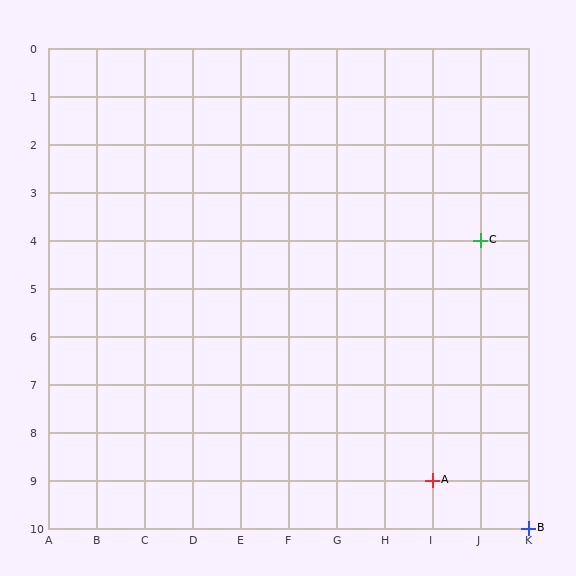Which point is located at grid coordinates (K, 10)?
Point B is at (K, 10).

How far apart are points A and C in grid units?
Points A and C are 1 column and 5 rows apart (about 5.1 grid units diagonally).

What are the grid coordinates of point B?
Point B is at grid coordinates (K, 10).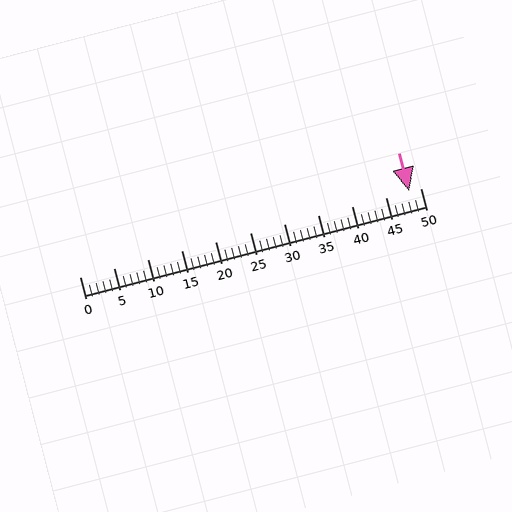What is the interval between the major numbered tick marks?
The major tick marks are spaced 5 units apart.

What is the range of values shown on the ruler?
The ruler shows values from 0 to 50.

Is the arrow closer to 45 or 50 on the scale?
The arrow is closer to 50.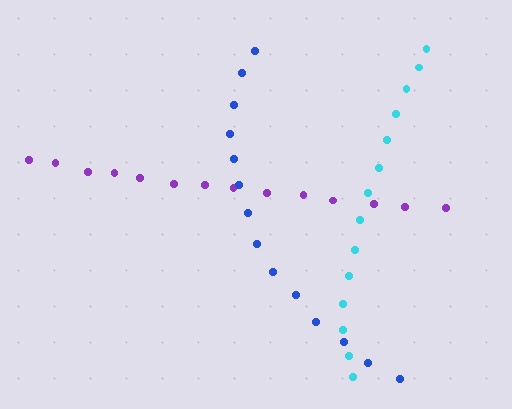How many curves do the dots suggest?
There are 3 distinct paths.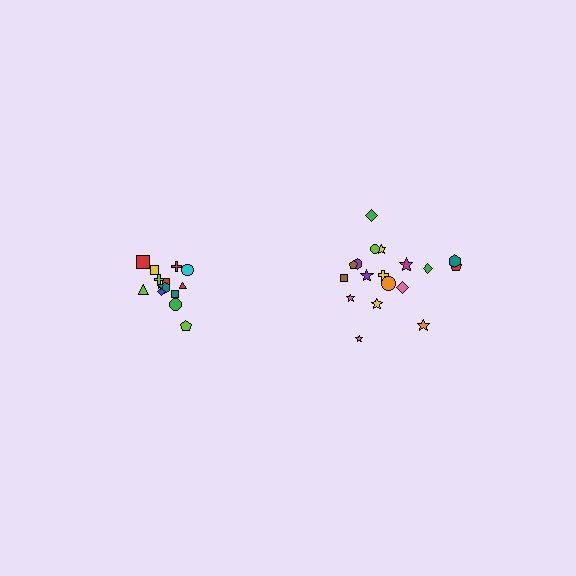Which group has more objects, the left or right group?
The right group.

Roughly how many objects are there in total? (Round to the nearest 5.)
Roughly 35 objects in total.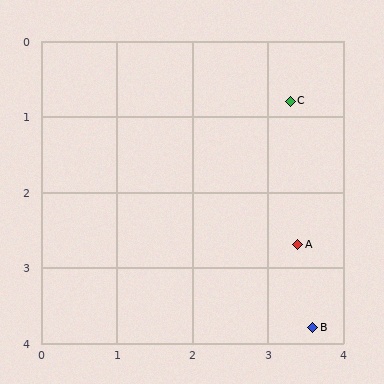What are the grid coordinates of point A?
Point A is at approximately (3.4, 2.7).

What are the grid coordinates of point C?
Point C is at approximately (3.3, 0.8).